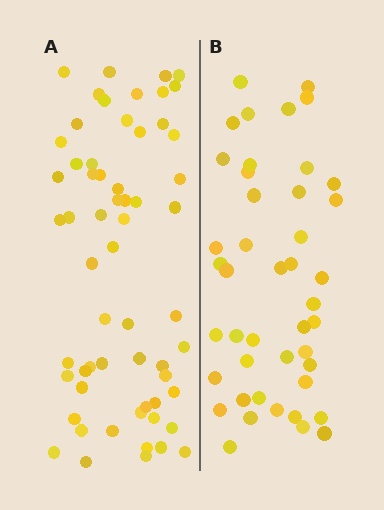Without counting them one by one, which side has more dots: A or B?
Region A (the left region) has more dots.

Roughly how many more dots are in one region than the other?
Region A has approximately 15 more dots than region B.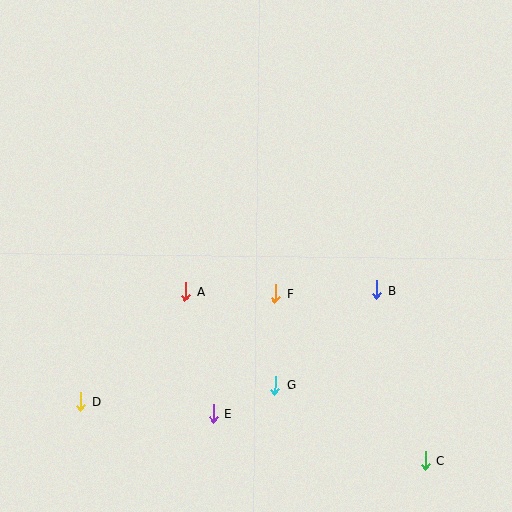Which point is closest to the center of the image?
Point F at (275, 294) is closest to the center.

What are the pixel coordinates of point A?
Point A is at (185, 292).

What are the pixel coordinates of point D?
Point D is at (81, 402).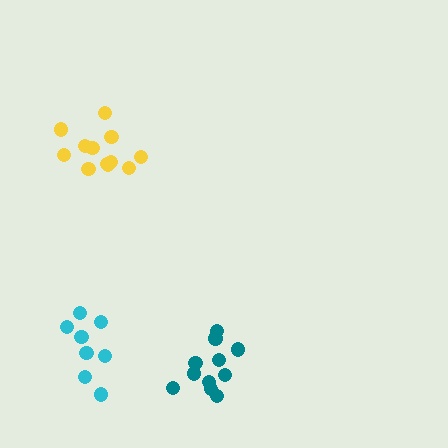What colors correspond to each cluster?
The clusters are colored: yellow, teal, cyan.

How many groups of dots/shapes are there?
There are 3 groups.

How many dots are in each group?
Group 1: 12 dots, Group 2: 11 dots, Group 3: 8 dots (31 total).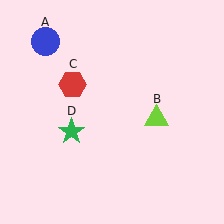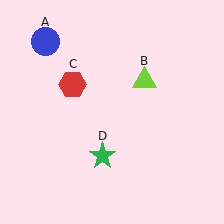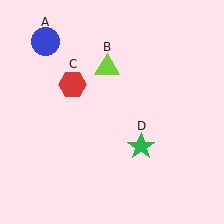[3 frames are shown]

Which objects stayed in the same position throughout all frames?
Blue circle (object A) and red hexagon (object C) remained stationary.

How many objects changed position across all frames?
2 objects changed position: lime triangle (object B), green star (object D).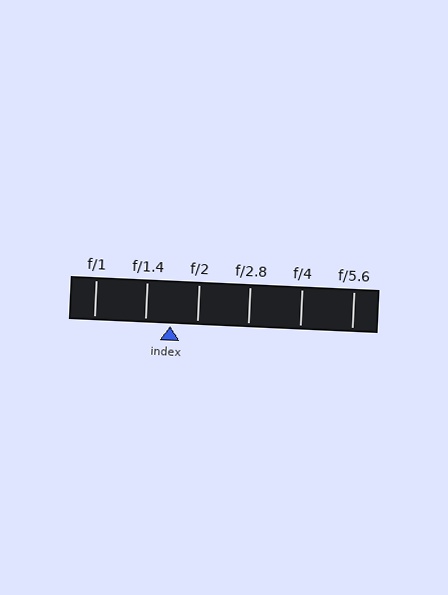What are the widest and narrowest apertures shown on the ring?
The widest aperture shown is f/1 and the narrowest is f/5.6.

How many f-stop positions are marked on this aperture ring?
There are 6 f-stop positions marked.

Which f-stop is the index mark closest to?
The index mark is closest to f/1.4.